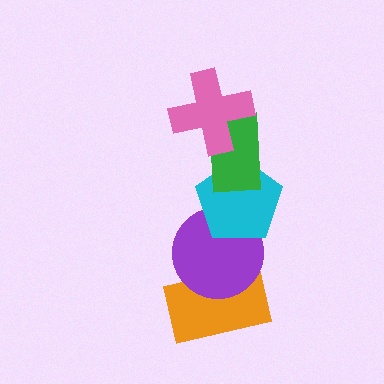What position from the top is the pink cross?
The pink cross is 1st from the top.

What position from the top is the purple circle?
The purple circle is 4th from the top.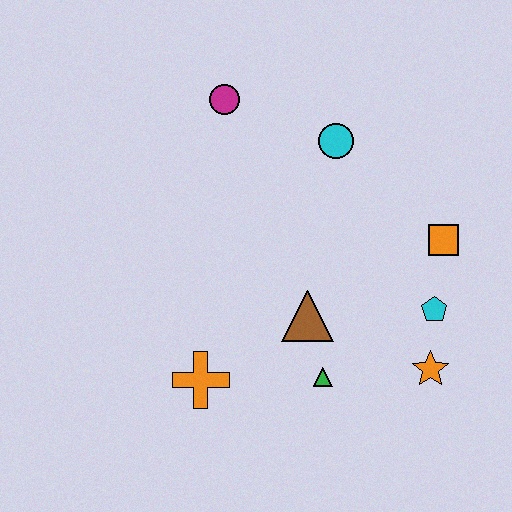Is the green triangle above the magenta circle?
No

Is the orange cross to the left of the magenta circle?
Yes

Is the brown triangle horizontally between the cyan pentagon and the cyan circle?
No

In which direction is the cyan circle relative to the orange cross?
The cyan circle is above the orange cross.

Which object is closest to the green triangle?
The brown triangle is closest to the green triangle.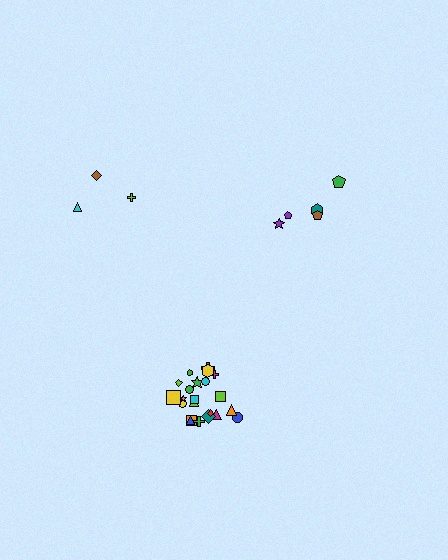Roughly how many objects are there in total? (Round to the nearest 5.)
Roughly 30 objects in total.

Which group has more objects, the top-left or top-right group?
The top-right group.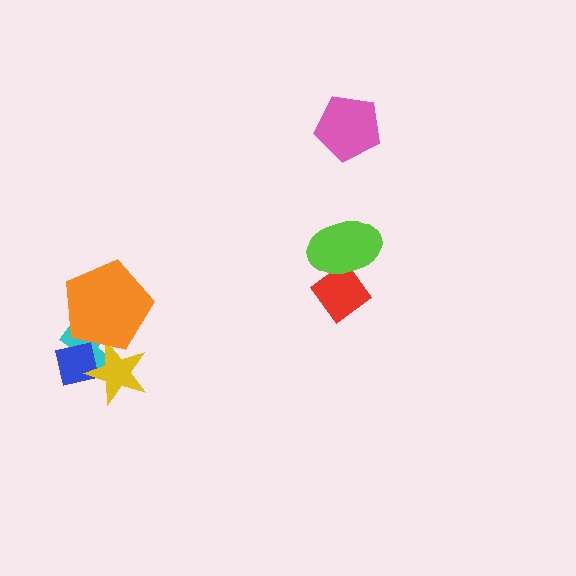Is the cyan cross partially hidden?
Yes, it is partially covered by another shape.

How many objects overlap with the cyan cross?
3 objects overlap with the cyan cross.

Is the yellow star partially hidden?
Yes, it is partially covered by another shape.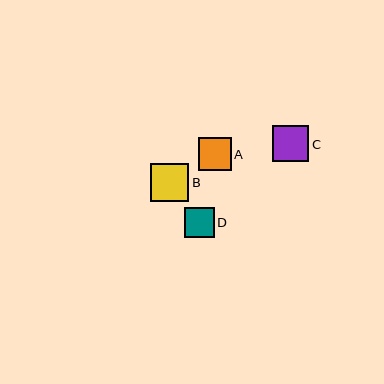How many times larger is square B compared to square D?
Square B is approximately 1.3 times the size of square D.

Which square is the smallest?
Square D is the smallest with a size of approximately 30 pixels.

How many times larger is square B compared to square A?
Square B is approximately 1.2 times the size of square A.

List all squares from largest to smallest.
From largest to smallest: B, C, A, D.